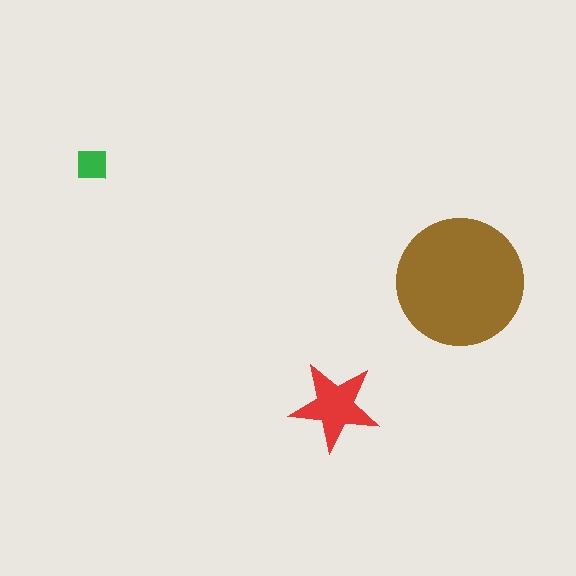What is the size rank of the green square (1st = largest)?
3rd.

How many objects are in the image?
There are 3 objects in the image.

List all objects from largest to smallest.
The brown circle, the red star, the green square.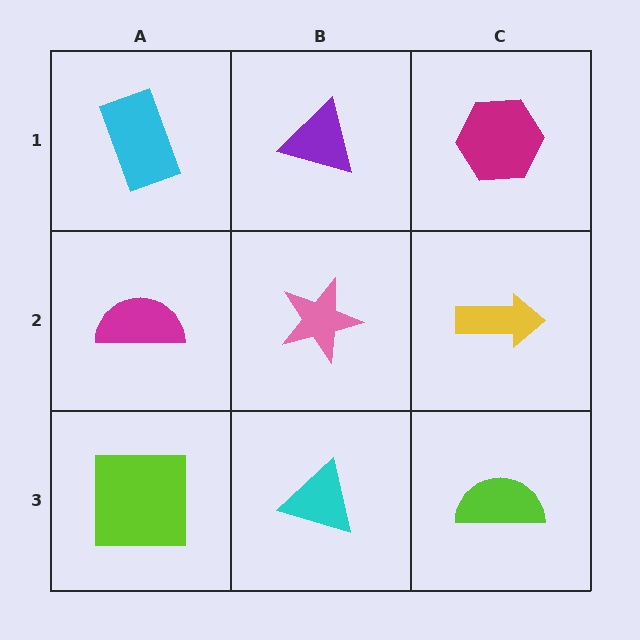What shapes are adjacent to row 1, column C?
A yellow arrow (row 2, column C), a purple triangle (row 1, column B).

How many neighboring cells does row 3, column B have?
3.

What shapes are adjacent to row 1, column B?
A pink star (row 2, column B), a cyan rectangle (row 1, column A), a magenta hexagon (row 1, column C).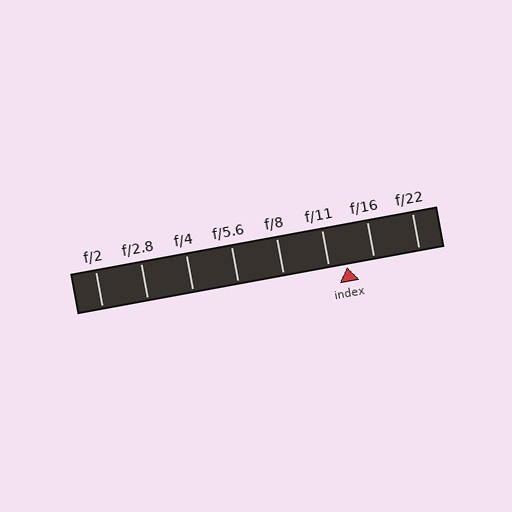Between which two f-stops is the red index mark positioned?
The index mark is between f/11 and f/16.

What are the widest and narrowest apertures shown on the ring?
The widest aperture shown is f/2 and the narrowest is f/22.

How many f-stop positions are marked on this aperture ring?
There are 8 f-stop positions marked.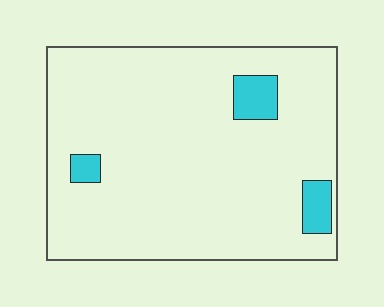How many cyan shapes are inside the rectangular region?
3.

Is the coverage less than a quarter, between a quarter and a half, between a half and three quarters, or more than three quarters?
Less than a quarter.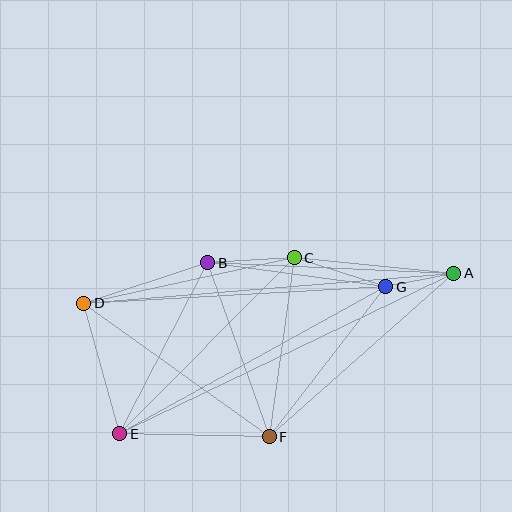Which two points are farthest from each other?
Points A and D are farthest from each other.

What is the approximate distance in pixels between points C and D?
The distance between C and D is approximately 215 pixels.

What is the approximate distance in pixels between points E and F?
The distance between E and F is approximately 150 pixels.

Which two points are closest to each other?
Points A and G are closest to each other.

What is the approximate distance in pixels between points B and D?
The distance between B and D is approximately 131 pixels.